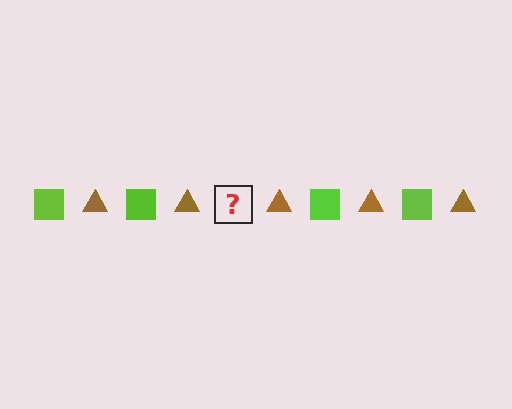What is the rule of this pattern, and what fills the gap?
The rule is that the pattern alternates between lime square and brown triangle. The gap should be filled with a lime square.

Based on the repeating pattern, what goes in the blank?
The blank should be a lime square.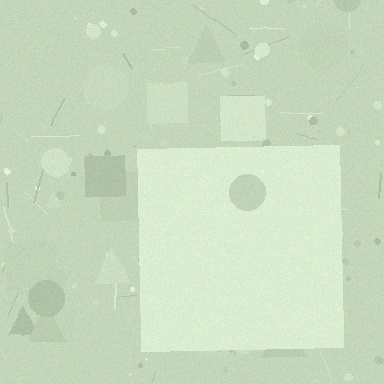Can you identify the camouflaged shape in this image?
The camouflaged shape is a square.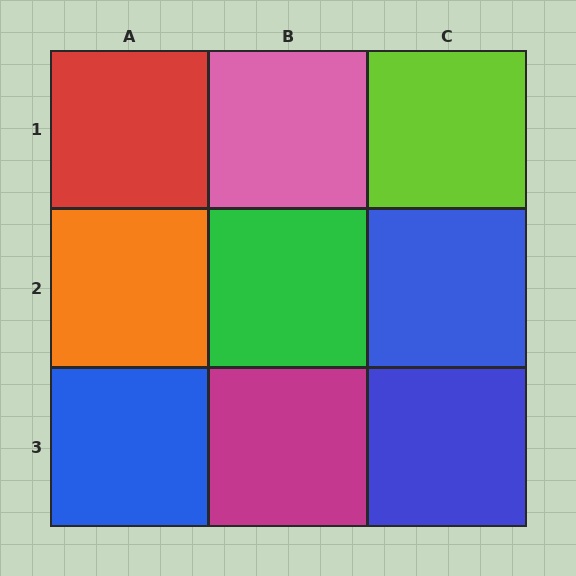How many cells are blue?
3 cells are blue.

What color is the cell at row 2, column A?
Orange.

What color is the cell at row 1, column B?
Pink.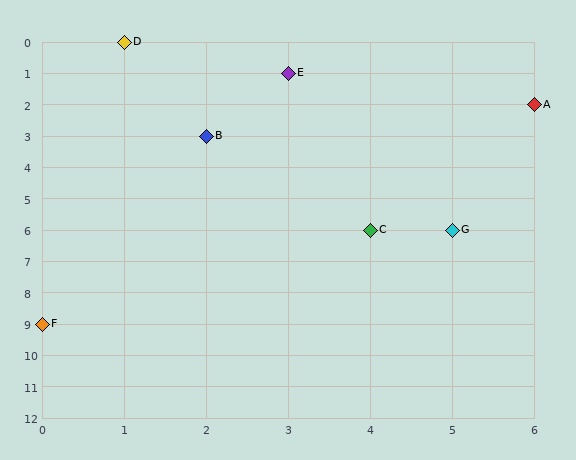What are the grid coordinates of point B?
Point B is at grid coordinates (2, 3).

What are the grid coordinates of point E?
Point E is at grid coordinates (3, 1).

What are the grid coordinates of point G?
Point G is at grid coordinates (5, 6).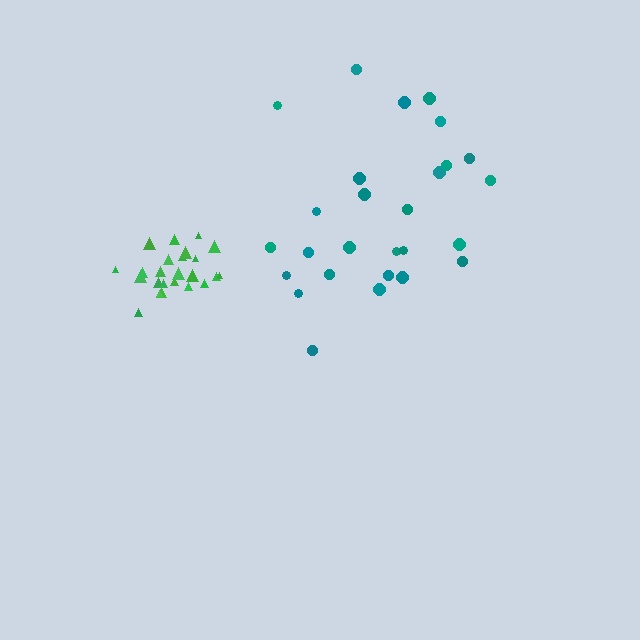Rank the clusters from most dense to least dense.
green, teal.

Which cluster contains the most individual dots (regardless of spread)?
Teal (27).